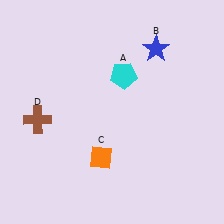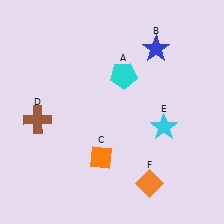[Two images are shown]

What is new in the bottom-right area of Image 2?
An orange diamond (F) was added in the bottom-right area of Image 2.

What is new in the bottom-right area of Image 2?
A cyan star (E) was added in the bottom-right area of Image 2.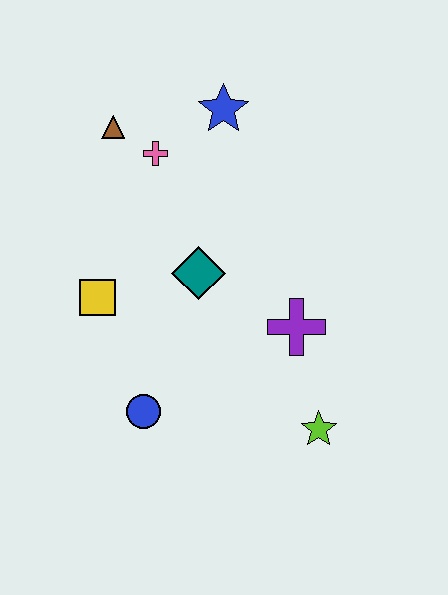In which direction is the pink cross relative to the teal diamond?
The pink cross is above the teal diamond.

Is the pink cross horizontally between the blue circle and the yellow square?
No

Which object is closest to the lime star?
The purple cross is closest to the lime star.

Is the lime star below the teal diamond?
Yes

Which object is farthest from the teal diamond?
The lime star is farthest from the teal diamond.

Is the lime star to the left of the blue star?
No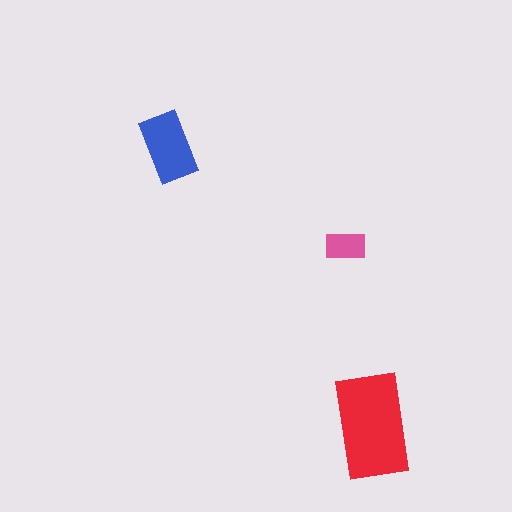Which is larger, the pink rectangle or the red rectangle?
The red one.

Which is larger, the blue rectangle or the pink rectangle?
The blue one.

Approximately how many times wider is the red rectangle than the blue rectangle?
About 1.5 times wider.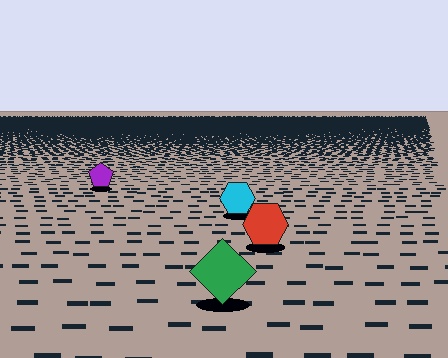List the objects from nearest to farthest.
From nearest to farthest: the green diamond, the red hexagon, the cyan hexagon, the purple pentagon.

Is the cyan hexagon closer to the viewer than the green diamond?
No. The green diamond is closer — you can tell from the texture gradient: the ground texture is coarser near it.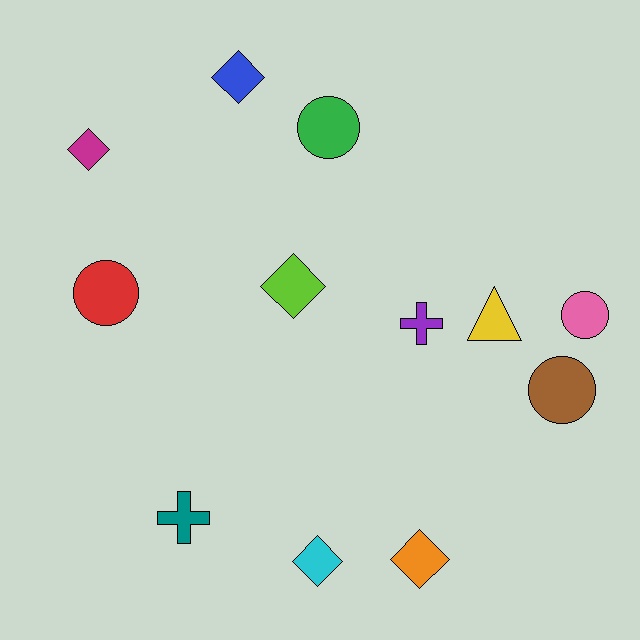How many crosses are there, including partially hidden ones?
There are 2 crosses.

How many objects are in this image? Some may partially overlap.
There are 12 objects.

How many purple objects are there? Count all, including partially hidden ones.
There is 1 purple object.